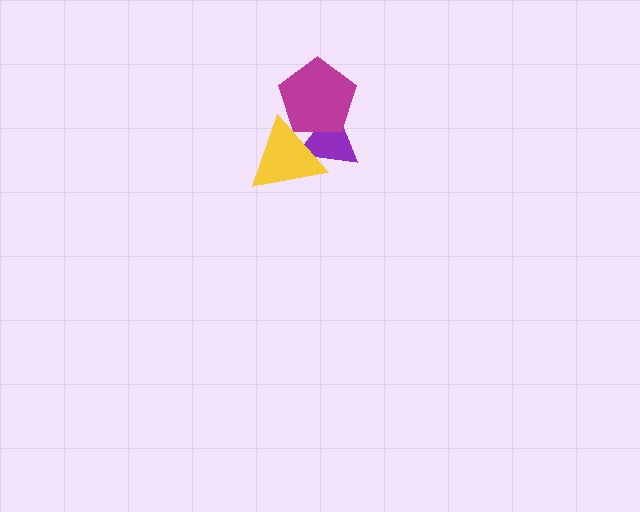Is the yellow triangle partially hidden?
No, no other shape covers it.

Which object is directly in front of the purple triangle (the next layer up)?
The magenta pentagon is directly in front of the purple triangle.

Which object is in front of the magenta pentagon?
The yellow triangle is in front of the magenta pentagon.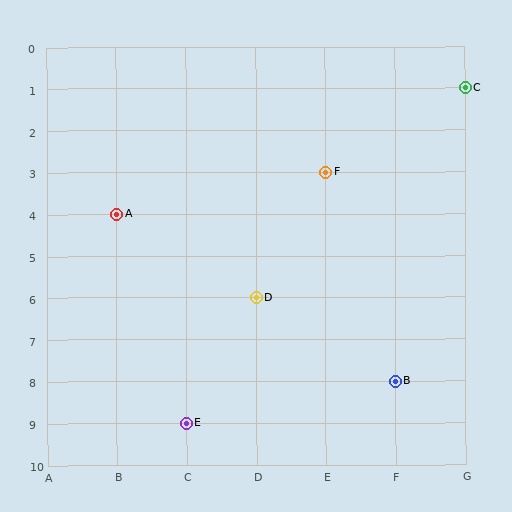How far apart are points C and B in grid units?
Points C and B are 1 column and 7 rows apart (about 7.1 grid units diagonally).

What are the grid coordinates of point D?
Point D is at grid coordinates (D, 6).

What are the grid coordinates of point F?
Point F is at grid coordinates (E, 3).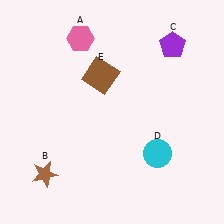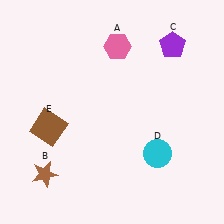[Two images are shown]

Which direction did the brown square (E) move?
The brown square (E) moved left.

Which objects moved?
The objects that moved are: the pink hexagon (A), the brown square (E).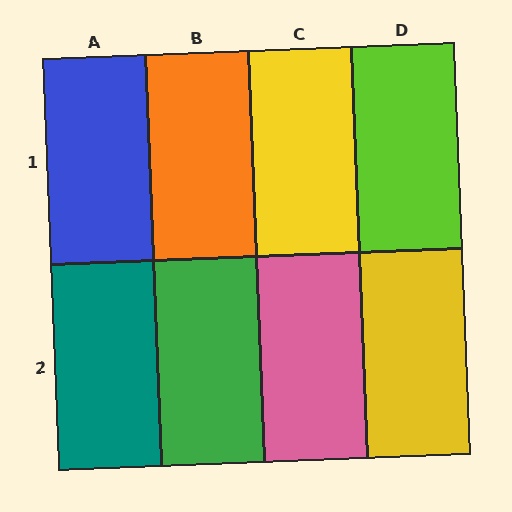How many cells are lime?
1 cell is lime.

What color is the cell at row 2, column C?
Pink.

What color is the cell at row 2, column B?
Green.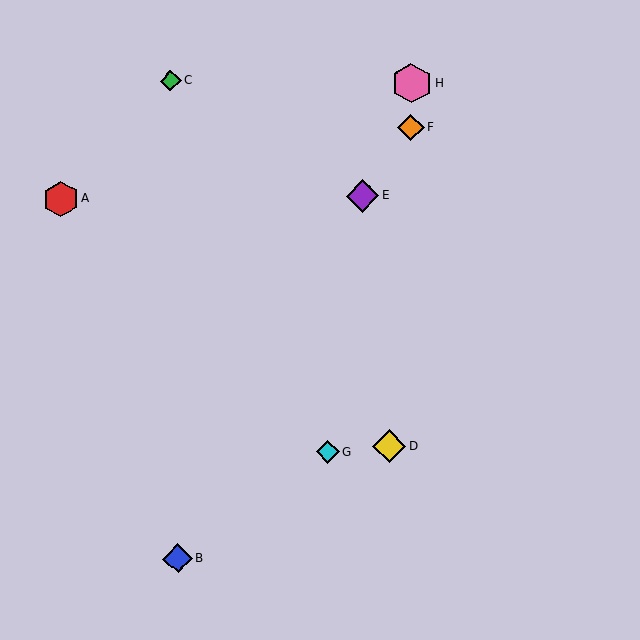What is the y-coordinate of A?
Object A is at y≈199.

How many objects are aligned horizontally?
2 objects (A, E) are aligned horizontally.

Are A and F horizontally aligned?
No, A is at y≈199 and F is at y≈127.